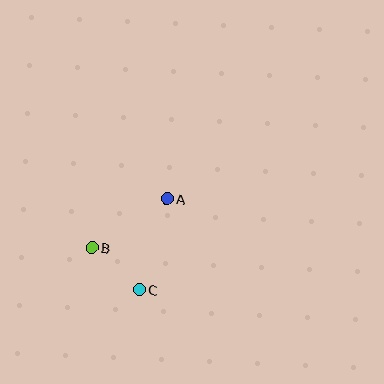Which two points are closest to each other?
Points B and C are closest to each other.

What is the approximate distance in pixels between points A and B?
The distance between A and B is approximately 89 pixels.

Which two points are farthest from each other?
Points A and C are farthest from each other.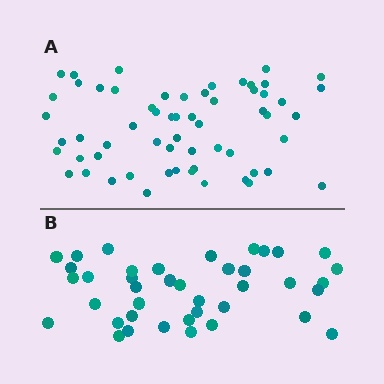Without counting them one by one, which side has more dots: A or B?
Region A (the top region) has more dots.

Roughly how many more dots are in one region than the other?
Region A has approximately 20 more dots than region B.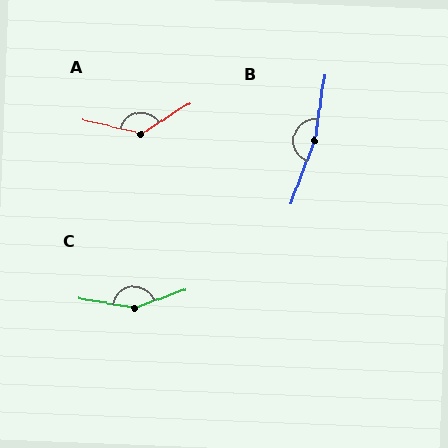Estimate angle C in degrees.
Approximately 151 degrees.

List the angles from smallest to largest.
A (134°), C (151°), B (168°).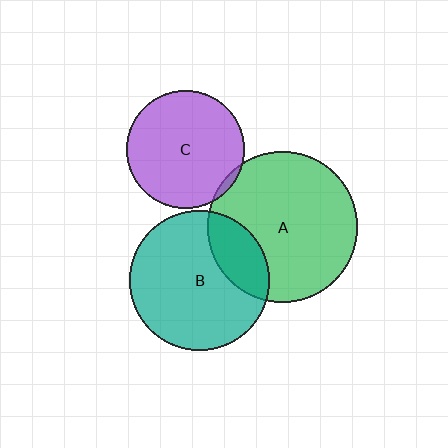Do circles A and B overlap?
Yes.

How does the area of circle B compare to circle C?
Approximately 1.4 times.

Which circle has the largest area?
Circle A (green).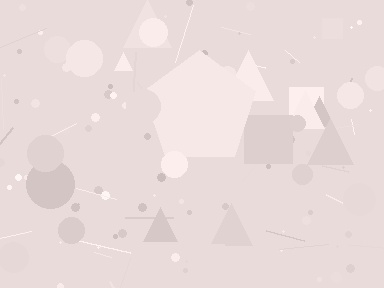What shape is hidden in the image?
A pentagon is hidden in the image.